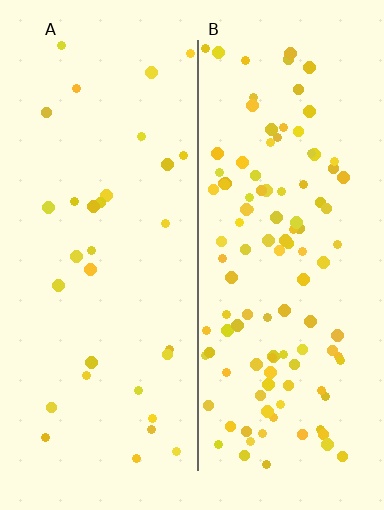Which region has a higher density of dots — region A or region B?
B (the right).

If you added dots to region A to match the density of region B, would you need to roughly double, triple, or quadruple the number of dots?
Approximately quadruple.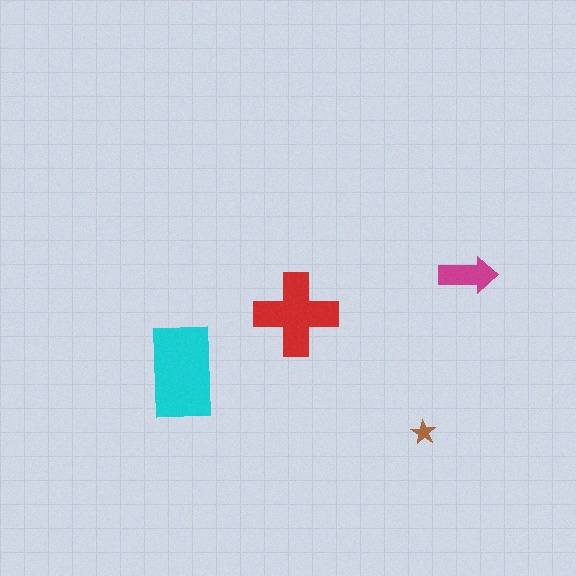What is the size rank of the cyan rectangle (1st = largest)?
1st.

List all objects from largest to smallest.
The cyan rectangle, the red cross, the magenta arrow, the brown star.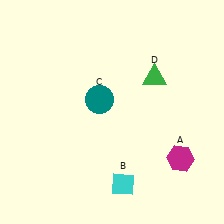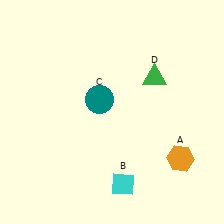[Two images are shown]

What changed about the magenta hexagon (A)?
In Image 1, A is magenta. In Image 2, it changed to orange.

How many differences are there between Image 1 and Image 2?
There is 1 difference between the two images.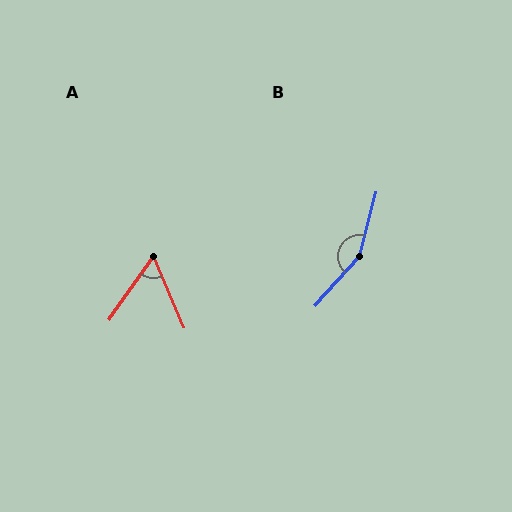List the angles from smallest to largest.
A (58°), B (153°).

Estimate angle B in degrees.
Approximately 153 degrees.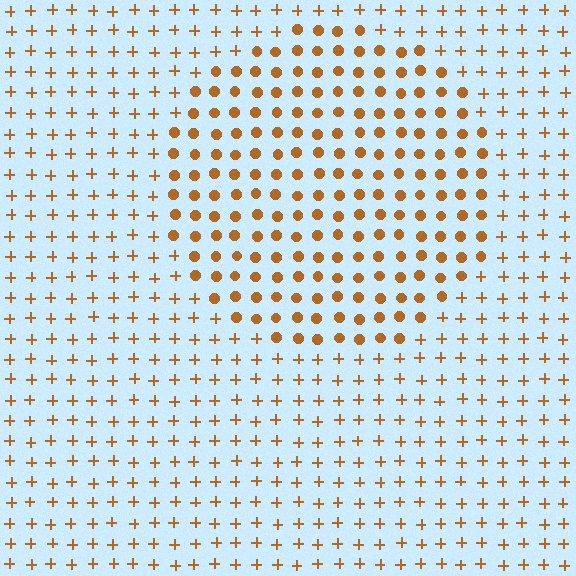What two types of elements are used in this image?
The image uses circles inside the circle region and plus signs outside it.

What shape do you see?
I see a circle.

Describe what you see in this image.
The image is filled with small brown elements arranged in a uniform grid. A circle-shaped region contains circles, while the surrounding area contains plus signs. The boundary is defined purely by the change in element shape.